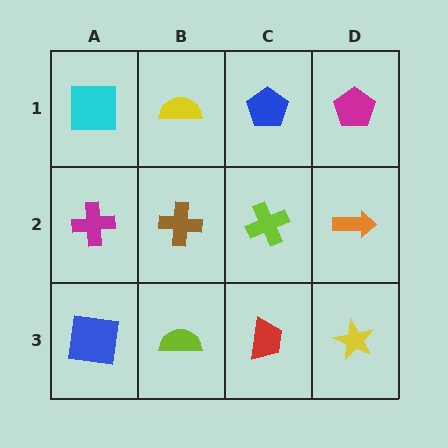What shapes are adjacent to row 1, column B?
A brown cross (row 2, column B), a cyan square (row 1, column A), a blue pentagon (row 1, column C).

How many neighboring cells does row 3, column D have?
2.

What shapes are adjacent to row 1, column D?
An orange arrow (row 2, column D), a blue pentagon (row 1, column C).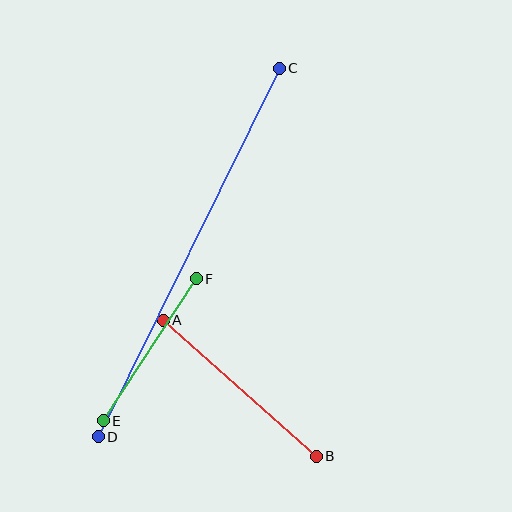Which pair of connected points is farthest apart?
Points C and D are farthest apart.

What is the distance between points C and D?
The distance is approximately 410 pixels.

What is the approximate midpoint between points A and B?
The midpoint is at approximately (240, 388) pixels.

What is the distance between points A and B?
The distance is approximately 205 pixels.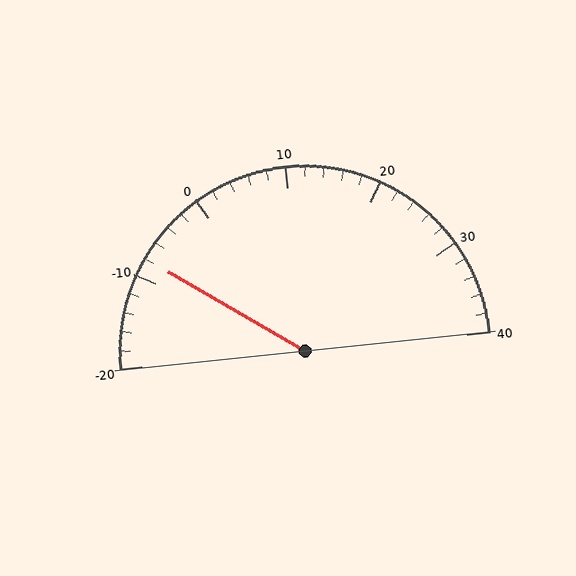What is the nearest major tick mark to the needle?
The nearest major tick mark is -10.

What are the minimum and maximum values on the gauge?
The gauge ranges from -20 to 40.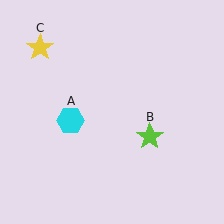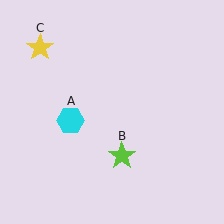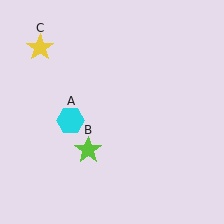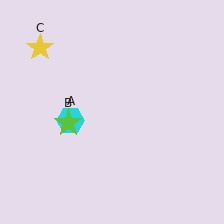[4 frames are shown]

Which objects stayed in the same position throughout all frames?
Cyan hexagon (object A) and yellow star (object C) remained stationary.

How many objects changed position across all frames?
1 object changed position: lime star (object B).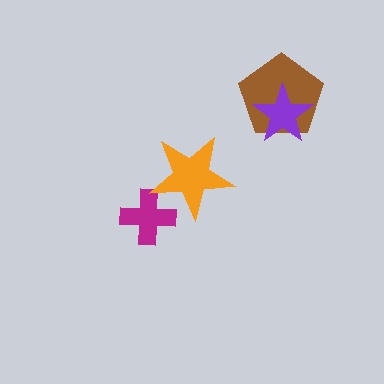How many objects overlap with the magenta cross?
1 object overlaps with the magenta cross.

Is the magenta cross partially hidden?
Yes, it is partially covered by another shape.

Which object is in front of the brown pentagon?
The purple star is in front of the brown pentagon.